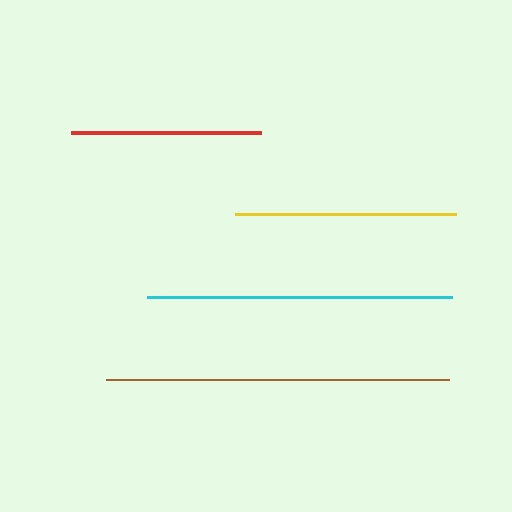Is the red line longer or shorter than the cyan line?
The cyan line is longer than the red line.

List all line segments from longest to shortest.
From longest to shortest: brown, cyan, yellow, red.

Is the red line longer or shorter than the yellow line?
The yellow line is longer than the red line.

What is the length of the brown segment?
The brown segment is approximately 343 pixels long.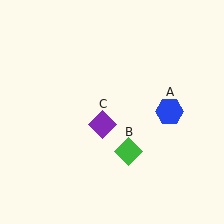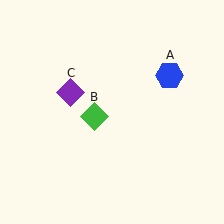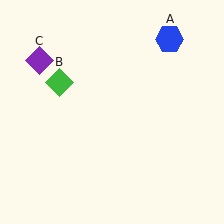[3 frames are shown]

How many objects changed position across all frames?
3 objects changed position: blue hexagon (object A), green diamond (object B), purple diamond (object C).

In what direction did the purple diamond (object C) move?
The purple diamond (object C) moved up and to the left.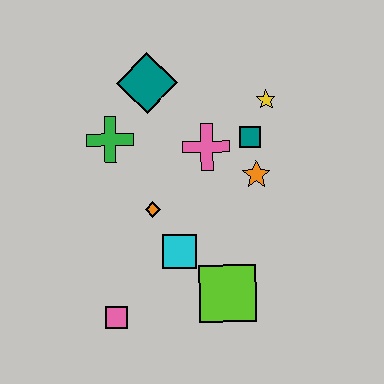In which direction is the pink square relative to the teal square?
The pink square is below the teal square.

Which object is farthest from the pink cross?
The pink square is farthest from the pink cross.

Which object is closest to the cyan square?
The orange diamond is closest to the cyan square.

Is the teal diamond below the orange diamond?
No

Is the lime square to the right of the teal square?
No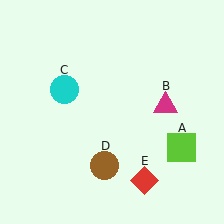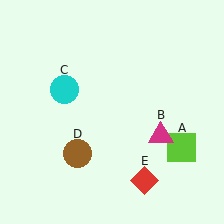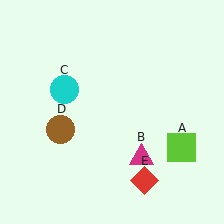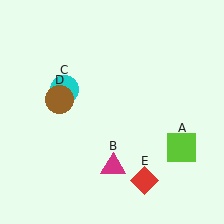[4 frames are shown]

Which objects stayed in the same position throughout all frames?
Lime square (object A) and cyan circle (object C) and red diamond (object E) remained stationary.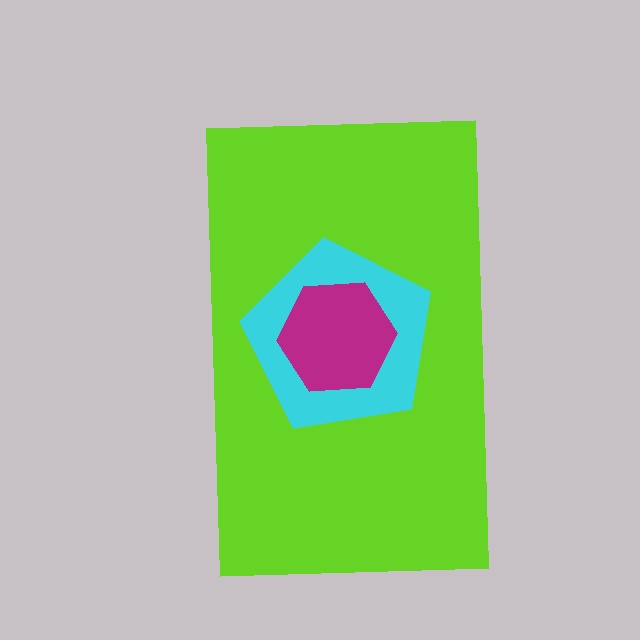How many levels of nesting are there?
3.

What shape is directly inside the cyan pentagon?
The magenta hexagon.